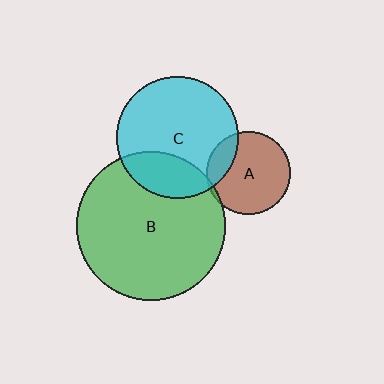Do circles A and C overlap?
Yes.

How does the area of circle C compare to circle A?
Approximately 2.1 times.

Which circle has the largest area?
Circle B (green).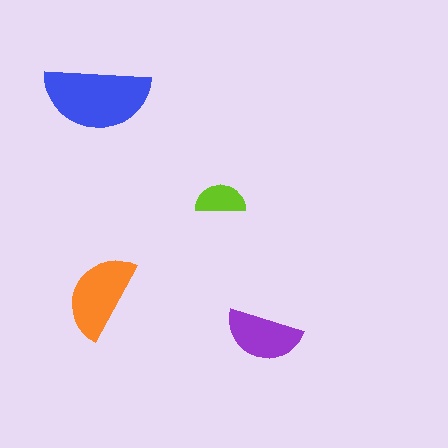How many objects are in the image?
There are 4 objects in the image.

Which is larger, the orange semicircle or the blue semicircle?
The blue one.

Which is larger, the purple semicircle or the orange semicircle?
The orange one.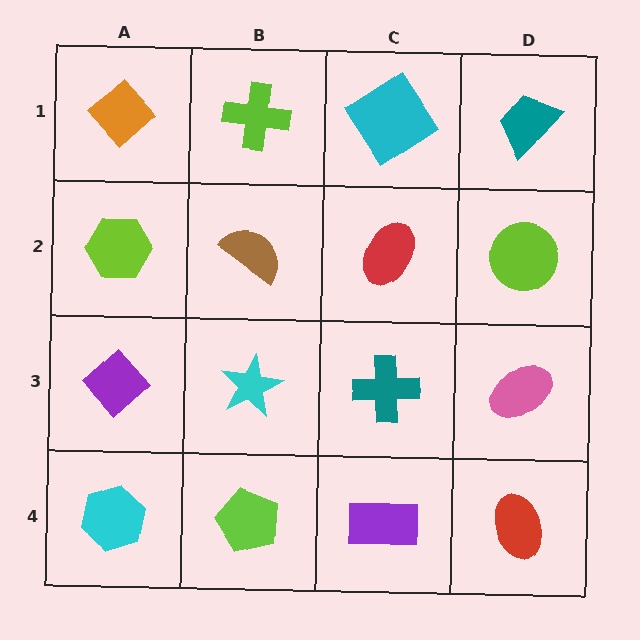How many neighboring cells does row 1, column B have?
3.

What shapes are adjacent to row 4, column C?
A teal cross (row 3, column C), a lime pentagon (row 4, column B), a red ellipse (row 4, column D).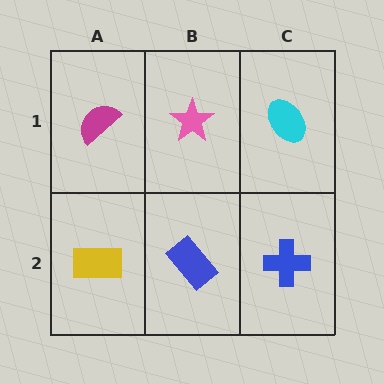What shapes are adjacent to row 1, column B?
A blue rectangle (row 2, column B), a magenta semicircle (row 1, column A), a cyan ellipse (row 1, column C).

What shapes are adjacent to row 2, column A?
A magenta semicircle (row 1, column A), a blue rectangle (row 2, column B).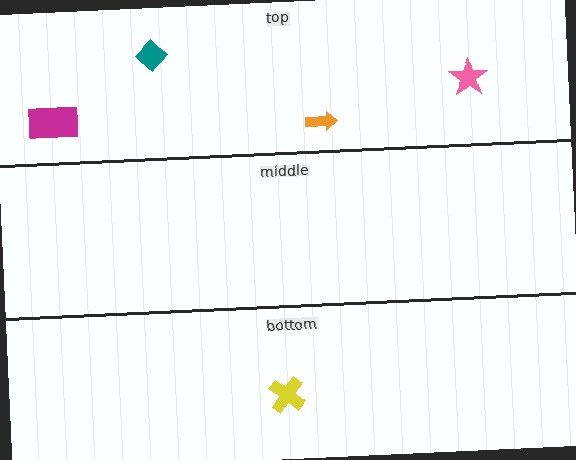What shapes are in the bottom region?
The yellow cross.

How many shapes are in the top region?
4.